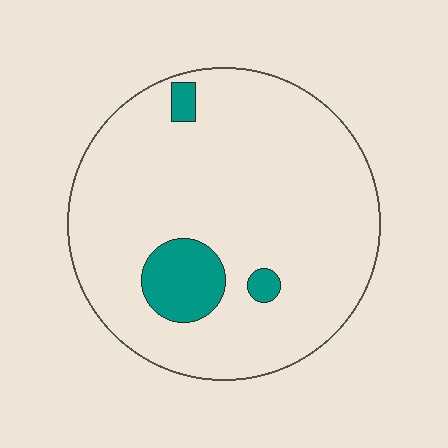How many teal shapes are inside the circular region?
3.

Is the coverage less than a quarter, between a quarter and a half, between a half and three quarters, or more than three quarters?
Less than a quarter.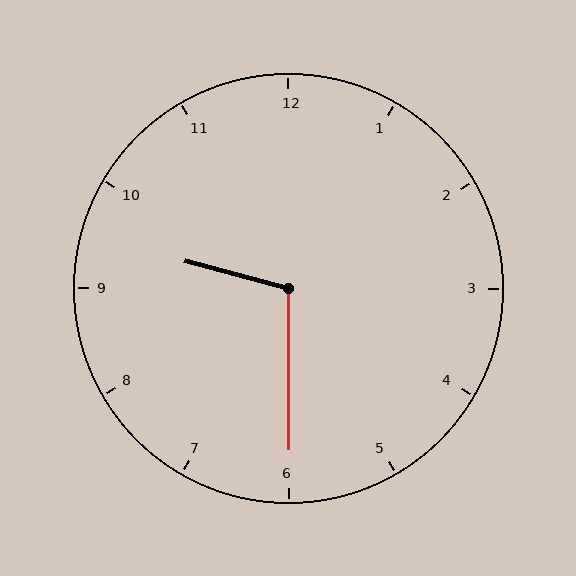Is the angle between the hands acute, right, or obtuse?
It is obtuse.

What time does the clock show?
9:30.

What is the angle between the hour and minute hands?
Approximately 105 degrees.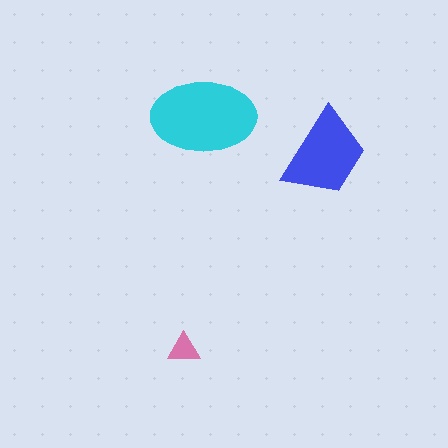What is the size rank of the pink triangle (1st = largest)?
3rd.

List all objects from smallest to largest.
The pink triangle, the blue trapezoid, the cyan ellipse.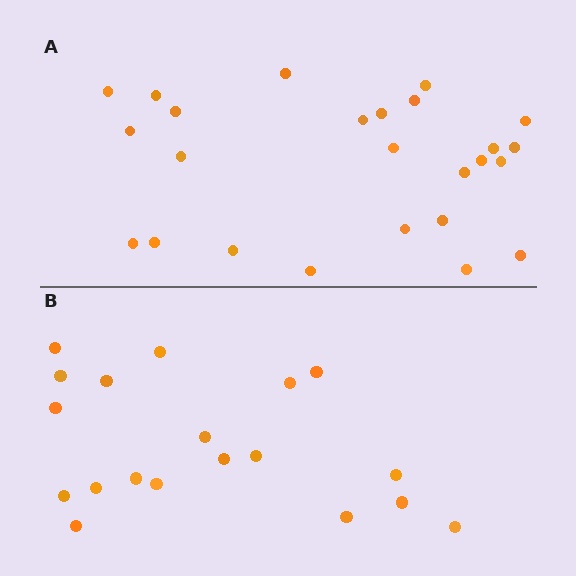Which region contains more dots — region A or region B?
Region A (the top region) has more dots.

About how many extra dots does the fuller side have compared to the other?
Region A has about 6 more dots than region B.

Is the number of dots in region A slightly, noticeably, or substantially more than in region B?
Region A has noticeably more, but not dramatically so. The ratio is roughly 1.3 to 1.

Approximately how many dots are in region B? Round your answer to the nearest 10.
About 20 dots. (The exact count is 19, which rounds to 20.)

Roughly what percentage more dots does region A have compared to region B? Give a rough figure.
About 30% more.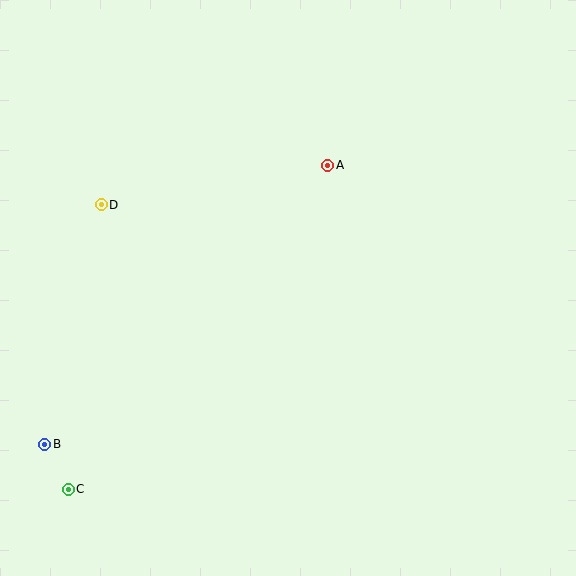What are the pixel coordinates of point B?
Point B is at (45, 445).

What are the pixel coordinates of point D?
Point D is at (101, 205).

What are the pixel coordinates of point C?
Point C is at (69, 490).